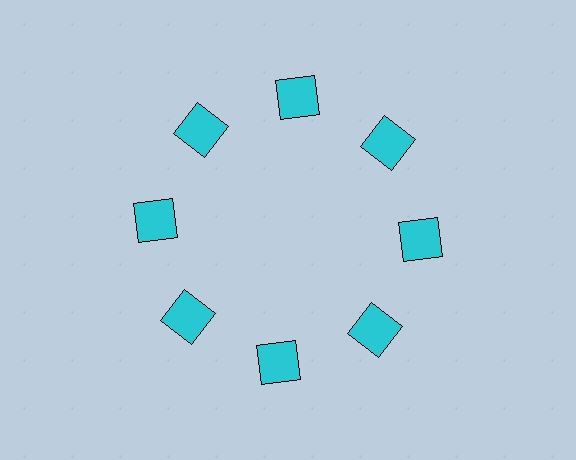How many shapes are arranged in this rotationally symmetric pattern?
There are 8 shapes, arranged in 8 groups of 1.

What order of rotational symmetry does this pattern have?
This pattern has 8-fold rotational symmetry.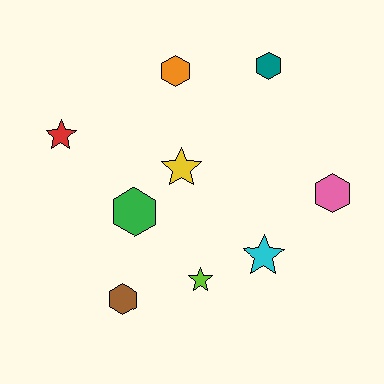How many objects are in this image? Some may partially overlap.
There are 9 objects.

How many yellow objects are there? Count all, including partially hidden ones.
There is 1 yellow object.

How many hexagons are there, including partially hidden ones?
There are 5 hexagons.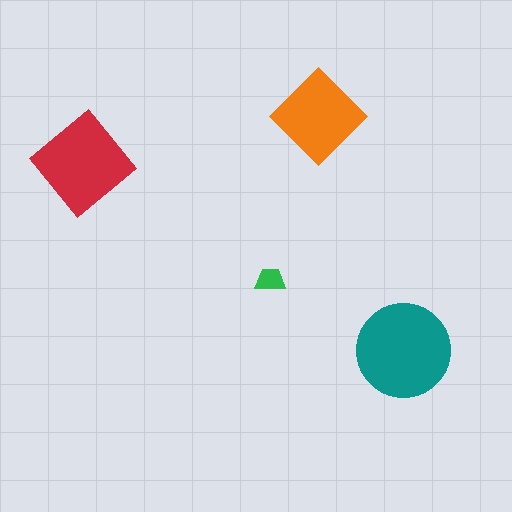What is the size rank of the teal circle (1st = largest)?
1st.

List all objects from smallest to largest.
The green trapezoid, the orange diamond, the red diamond, the teal circle.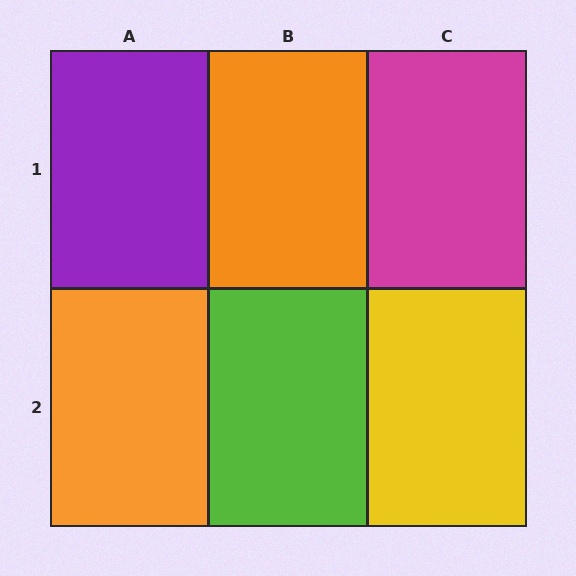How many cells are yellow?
1 cell is yellow.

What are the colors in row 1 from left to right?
Purple, orange, magenta.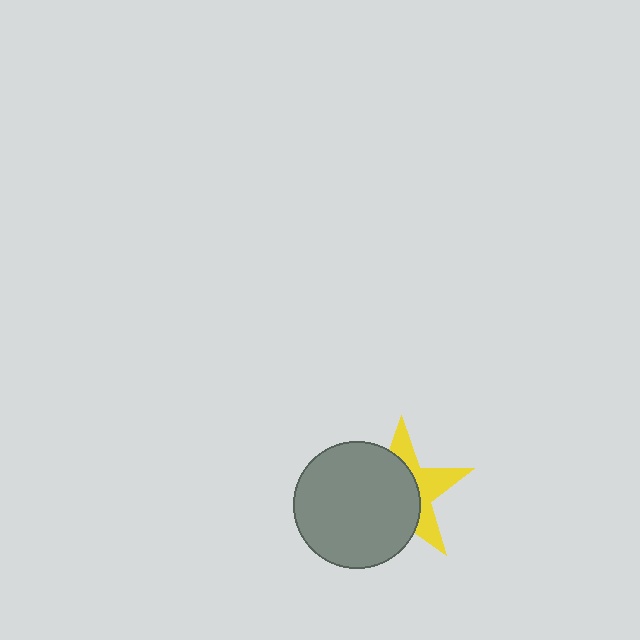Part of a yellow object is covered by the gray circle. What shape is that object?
It is a star.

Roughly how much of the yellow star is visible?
A small part of it is visible (roughly 39%).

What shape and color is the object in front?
The object in front is a gray circle.